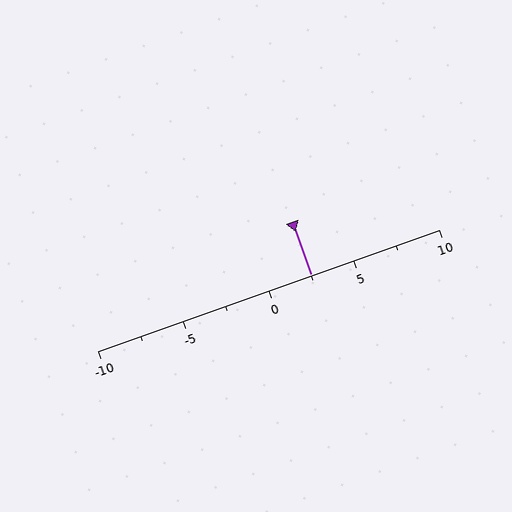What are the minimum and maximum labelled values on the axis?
The axis runs from -10 to 10.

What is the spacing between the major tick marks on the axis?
The major ticks are spaced 5 apart.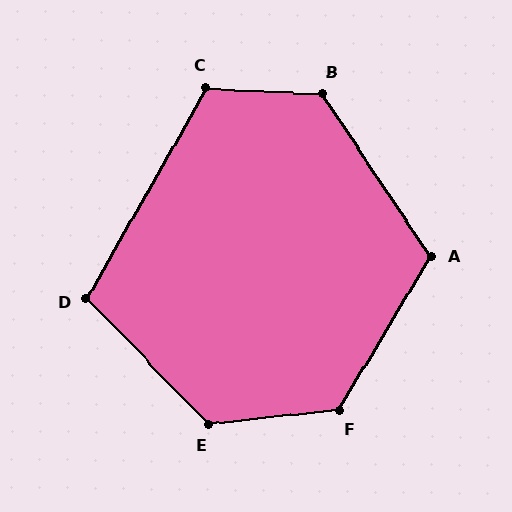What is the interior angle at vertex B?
Approximately 127 degrees (obtuse).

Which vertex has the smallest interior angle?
D, at approximately 106 degrees.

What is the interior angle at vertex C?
Approximately 117 degrees (obtuse).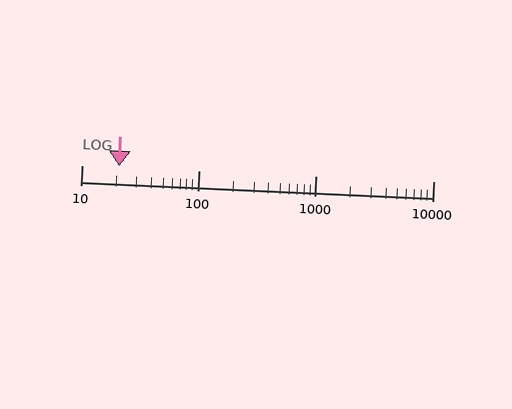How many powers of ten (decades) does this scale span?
The scale spans 3 decades, from 10 to 10000.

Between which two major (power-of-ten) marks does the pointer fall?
The pointer is between 10 and 100.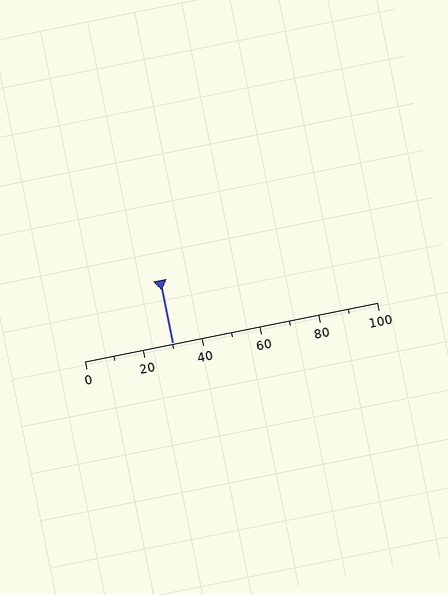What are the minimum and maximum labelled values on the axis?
The axis runs from 0 to 100.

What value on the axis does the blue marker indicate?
The marker indicates approximately 30.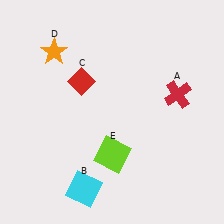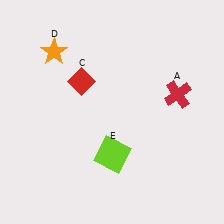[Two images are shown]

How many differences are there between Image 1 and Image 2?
There is 1 difference between the two images.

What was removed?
The cyan square (B) was removed in Image 2.